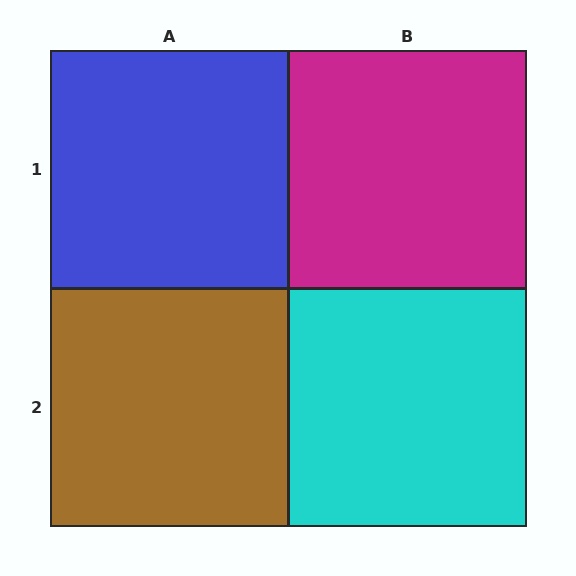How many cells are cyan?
1 cell is cyan.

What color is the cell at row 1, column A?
Blue.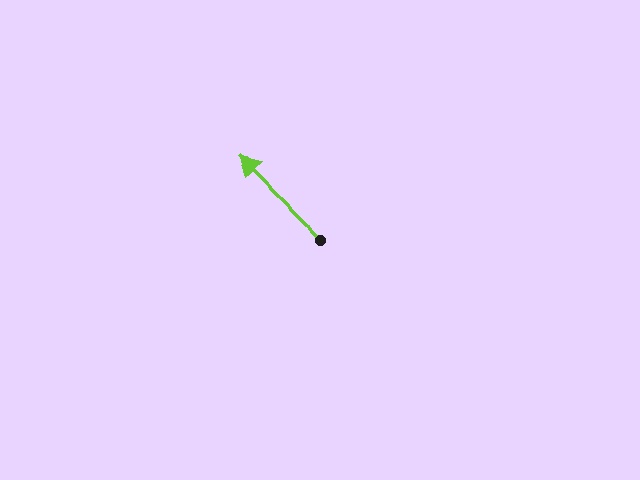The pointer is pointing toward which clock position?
Roughly 10 o'clock.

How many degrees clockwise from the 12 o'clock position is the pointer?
Approximately 314 degrees.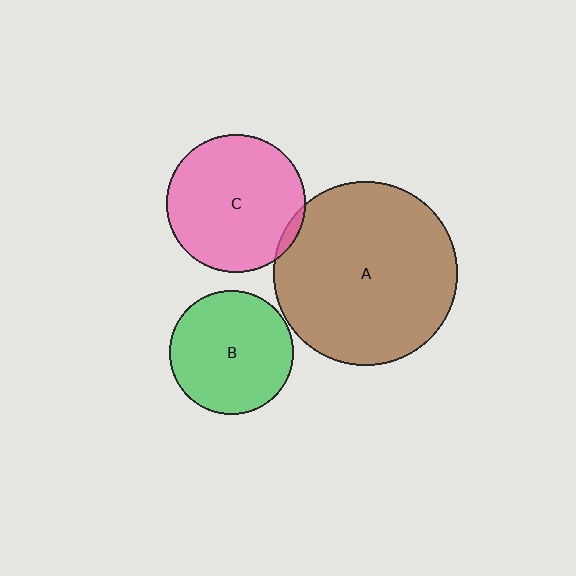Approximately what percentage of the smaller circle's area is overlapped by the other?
Approximately 5%.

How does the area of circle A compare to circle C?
Approximately 1.8 times.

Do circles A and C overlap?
Yes.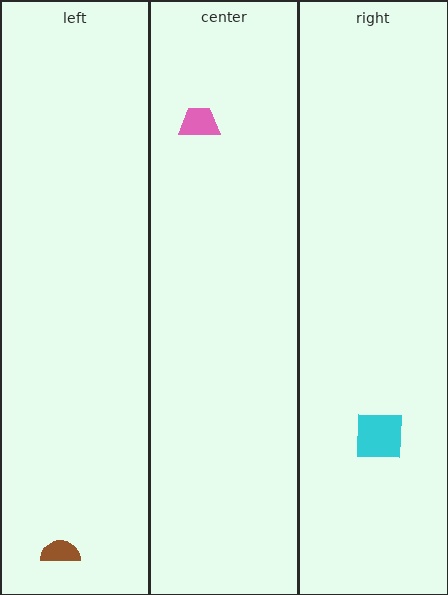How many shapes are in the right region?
1.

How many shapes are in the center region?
1.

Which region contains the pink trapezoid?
The center region.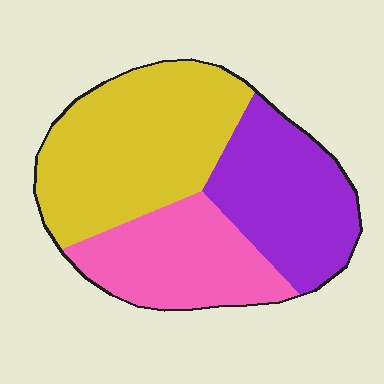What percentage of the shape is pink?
Pink covers about 25% of the shape.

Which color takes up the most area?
Yellow, at roughly 45%.